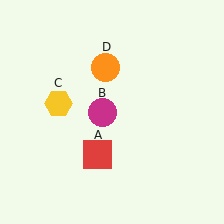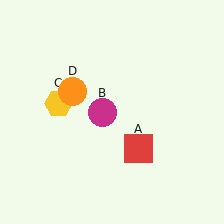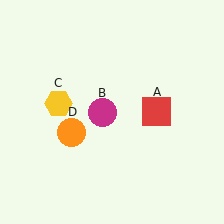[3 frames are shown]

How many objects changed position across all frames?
2 objects changed position: red square (object A), orange circle (object D).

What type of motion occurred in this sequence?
The red square (object A), orange circle (object D) rotated counterclockwise around the center of the scene.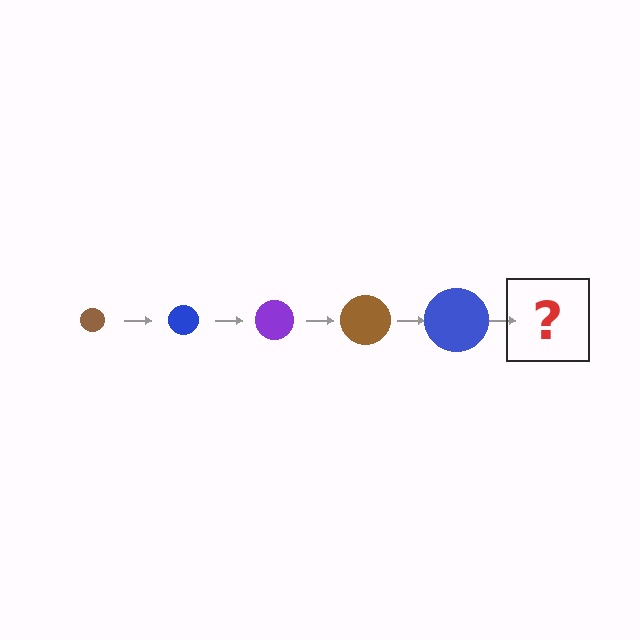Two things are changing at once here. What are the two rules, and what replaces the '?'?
The two rules are that the circle grows larger each step and the color cycles through brown, blue, and purple. The '?' should be a purple circle, larger than the previous one.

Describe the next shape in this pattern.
It should be a purple circle, larger than the previous one.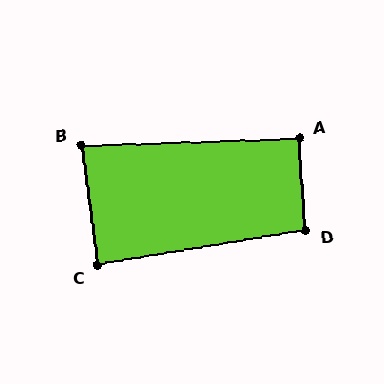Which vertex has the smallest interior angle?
B, at approximately 84 degrees.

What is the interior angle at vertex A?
Approximately 92 degrees (approximately right).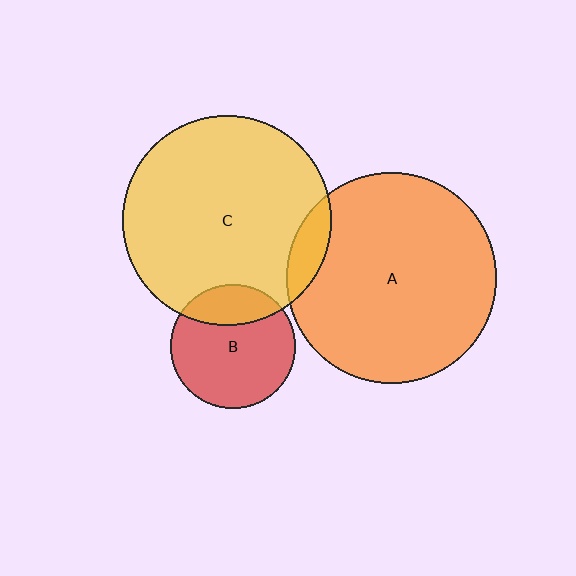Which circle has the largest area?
Circle A (orange).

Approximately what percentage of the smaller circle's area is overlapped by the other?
Approximately 25%.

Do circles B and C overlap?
Yes.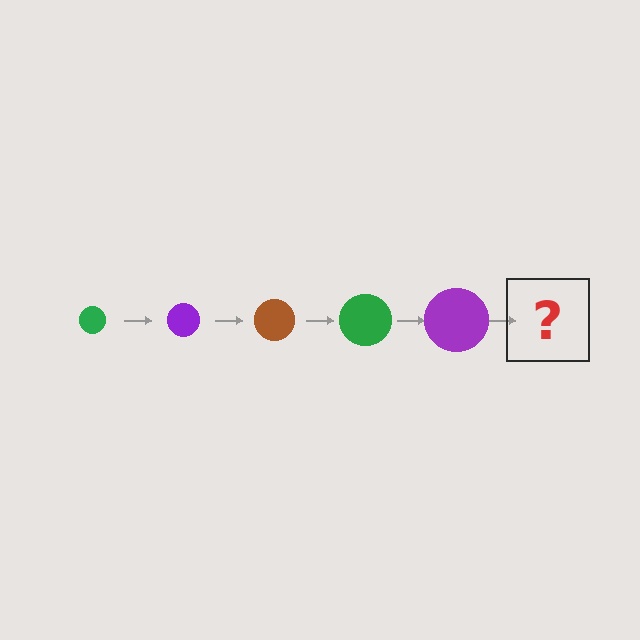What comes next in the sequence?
The next element should be a brown circle, larger than the previous one.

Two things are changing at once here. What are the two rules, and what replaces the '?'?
The two rules are that the circle grows larger each step and the color cycles through green, purple, and brown. The '?' should be a brown circle, larger than the previous one.